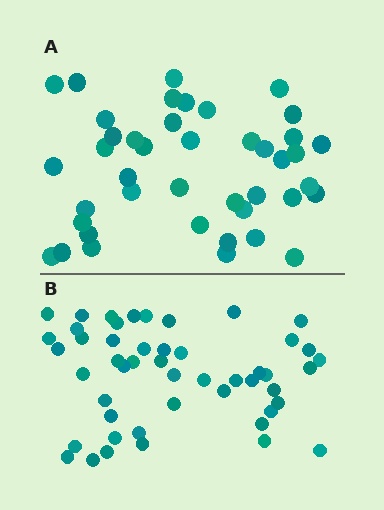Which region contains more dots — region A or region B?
Region B (the bottom region) has more dots.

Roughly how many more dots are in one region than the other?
Region B has roughly 8 or so more dots than region A.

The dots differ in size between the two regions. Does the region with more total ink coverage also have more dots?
No. Region A has more total ink coverage because its dots are larger, but region B actually contains more individual dots. Total area can be misleading — the number of items is what matters here.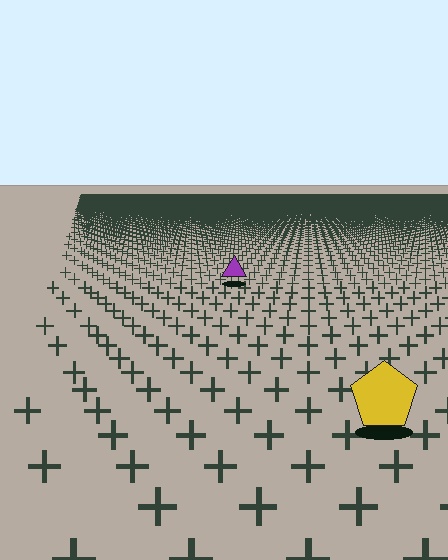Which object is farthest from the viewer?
The purple triangle is farthest from the viewer. It appears smaller and the ground texture around it is denser.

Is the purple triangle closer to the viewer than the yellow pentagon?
No. The yellow pentagon is closer — you can tell from the texture gradient: the ground texture is coarser near it.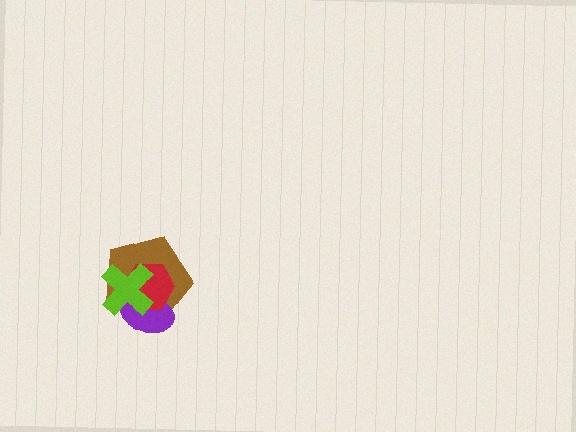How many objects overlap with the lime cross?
3 objects overlap with the lime cross.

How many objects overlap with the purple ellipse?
3 objects overlap with the purple ellipse.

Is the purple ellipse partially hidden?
Yes, it is partially covered by another shape.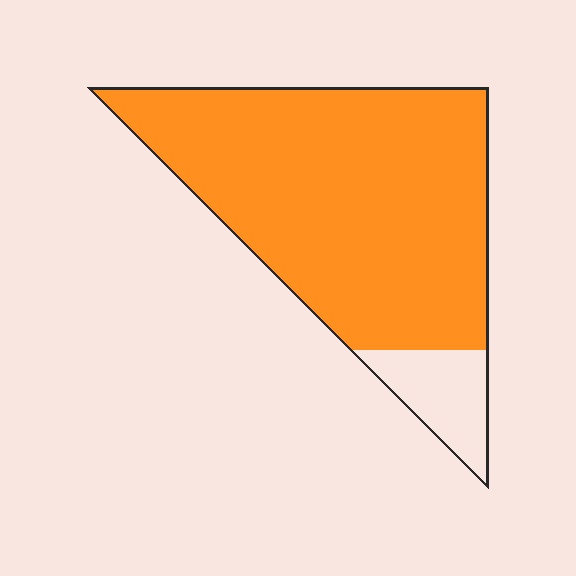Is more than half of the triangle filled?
Yes.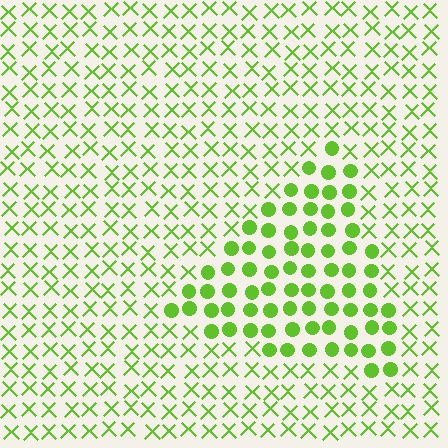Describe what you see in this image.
The image is filled with small lime elements arranged in a uniform grid. A triangle-shaped region contains circles, while the surrounding area contains X marks. The boundary is defined purely by the change in element shape.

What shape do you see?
I see a triangle.